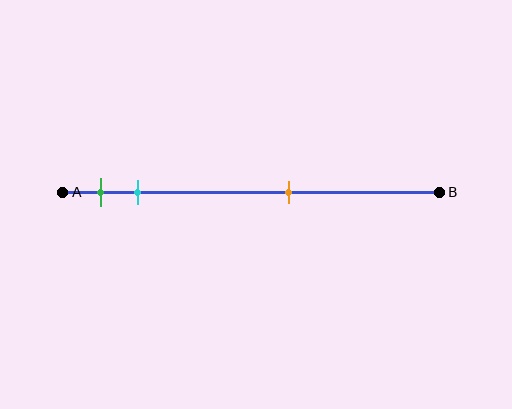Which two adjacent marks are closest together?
The green and cyan marks are the closest adjacent pair.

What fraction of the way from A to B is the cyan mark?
The cyan mark is approximately 20% (0.2) of the way from A to B.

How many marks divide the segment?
There are 3 marks dividing the segment.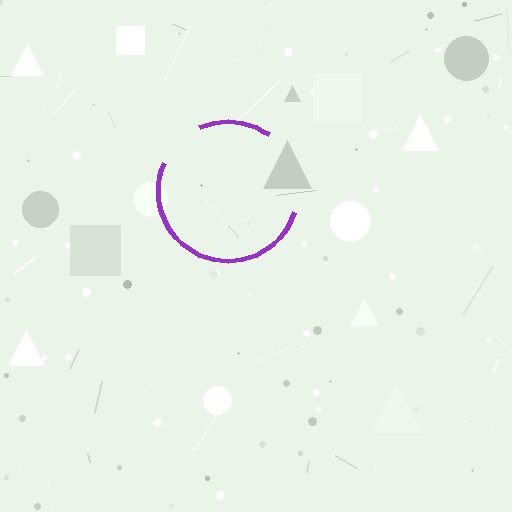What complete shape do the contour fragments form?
The contour fragments form a circle.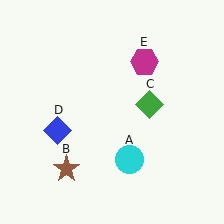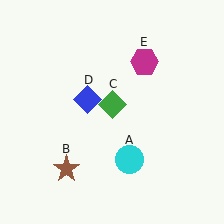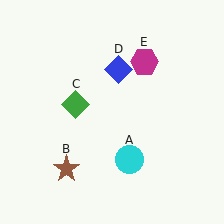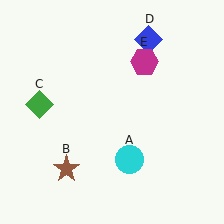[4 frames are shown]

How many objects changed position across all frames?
2 objects changed position: green diamond (object C), blue diamond (object D).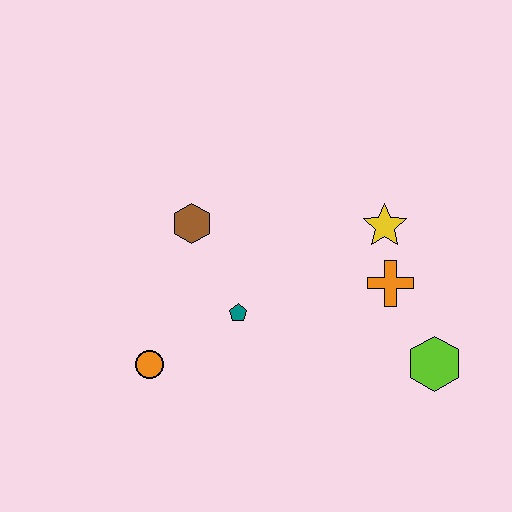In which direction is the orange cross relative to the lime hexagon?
The orange cross is above the lime hexagon.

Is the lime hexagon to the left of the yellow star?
No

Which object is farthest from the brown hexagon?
The lime hexagon is farthest from the brown hexagon.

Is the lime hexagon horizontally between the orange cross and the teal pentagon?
No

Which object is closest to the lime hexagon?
The orange cross is closest to the lime hexagon.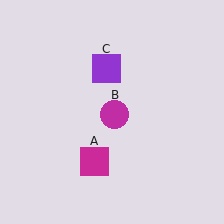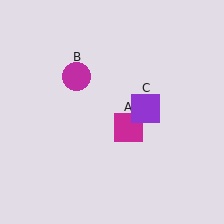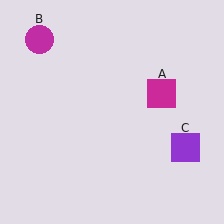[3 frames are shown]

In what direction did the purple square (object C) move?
The purple square (object C) moved down and to the right.